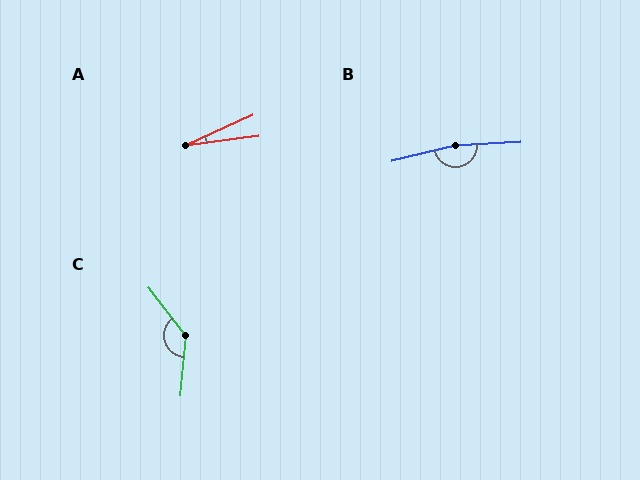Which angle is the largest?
B, at approximately 169 degrees.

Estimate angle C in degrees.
Approximately 137 degrees.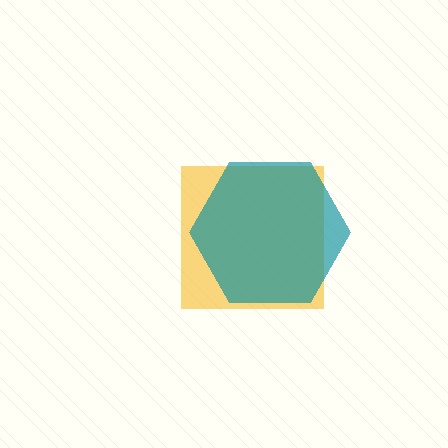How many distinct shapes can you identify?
There are 2 distinct shapes: a yellow square, a teal hexagon.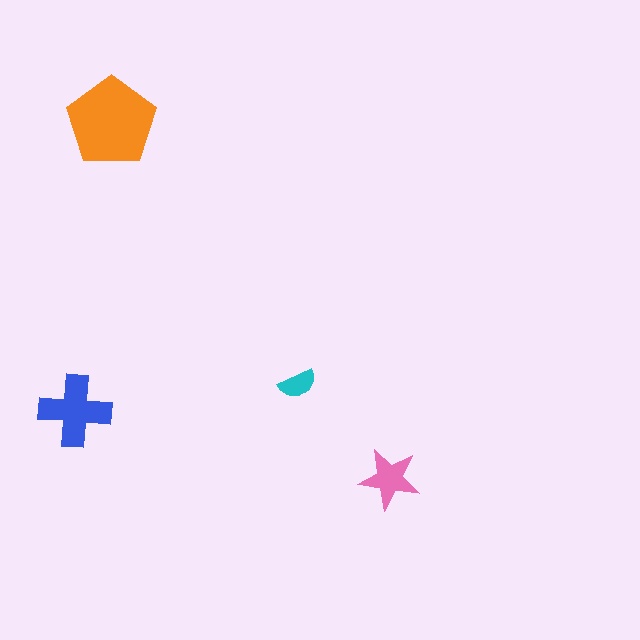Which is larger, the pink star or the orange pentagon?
The orange pentagon.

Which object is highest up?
The orange pentagon is topmost.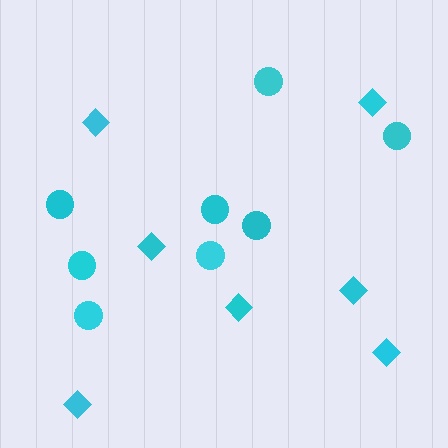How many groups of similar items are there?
There are 2 groups: one group of circles (8) and one group of diamonds (7).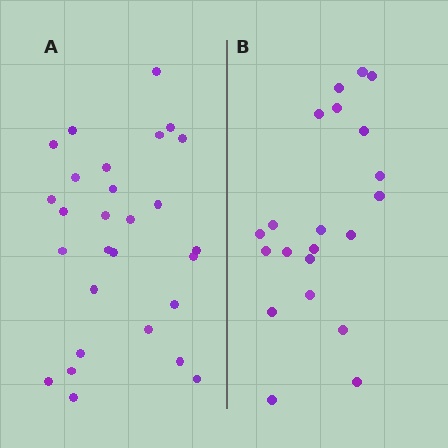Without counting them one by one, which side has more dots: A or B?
Region A (the left region) has more dots.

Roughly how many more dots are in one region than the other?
Region A has roughly 8 or so more dots than region B.